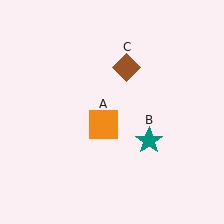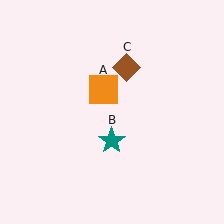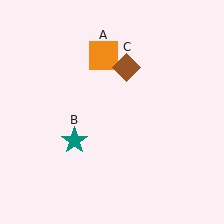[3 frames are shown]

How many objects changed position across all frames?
2 objects changed position: orange square (object A), teal star (object B).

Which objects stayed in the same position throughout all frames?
Brown diamond (object C) remained stationary.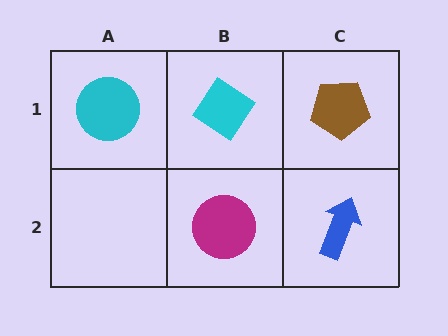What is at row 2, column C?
A blue arrow.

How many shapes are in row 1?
3 shapes.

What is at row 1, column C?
A brown pentagon.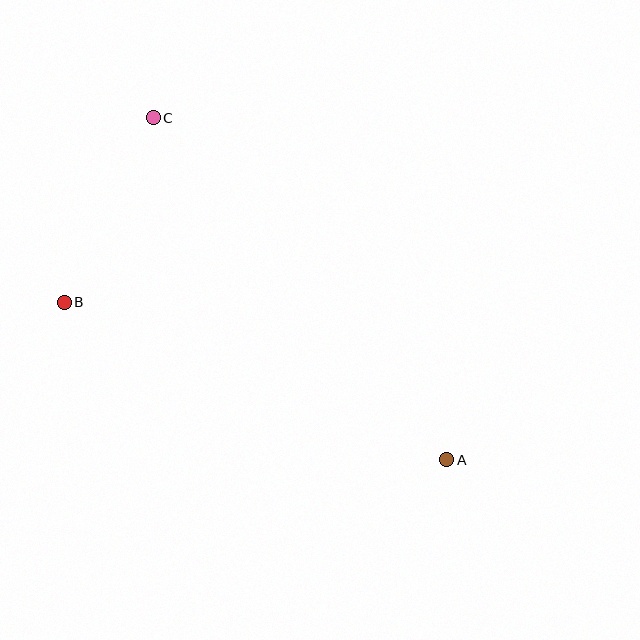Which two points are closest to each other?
Points B and C are closest to each other.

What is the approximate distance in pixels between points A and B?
The distance between A and B is approximately 413 pixels.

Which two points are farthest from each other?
Points A and C are farthest from each other.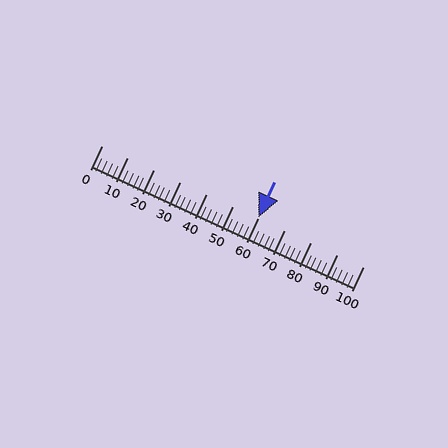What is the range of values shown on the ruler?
The ruler shows values from 0 to 100.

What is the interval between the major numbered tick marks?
The major tick marks are spaced 10 units apart.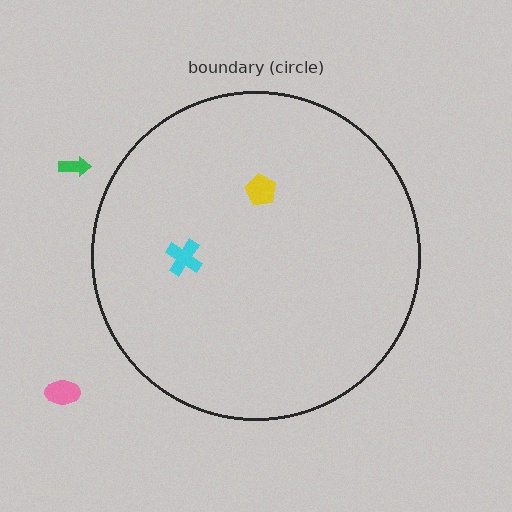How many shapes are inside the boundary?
2 inside, 2 outside.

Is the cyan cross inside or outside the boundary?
Inside.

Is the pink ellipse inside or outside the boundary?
Outside.